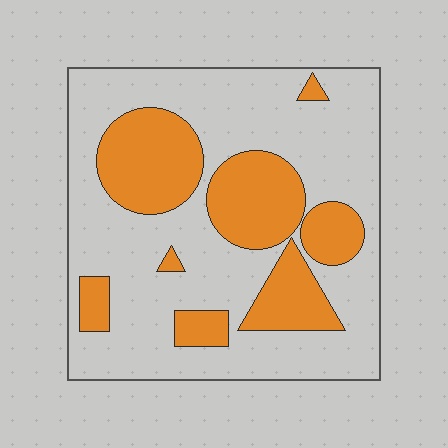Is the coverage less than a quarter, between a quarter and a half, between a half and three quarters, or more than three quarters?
Between a quarter and a half.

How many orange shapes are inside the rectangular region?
8.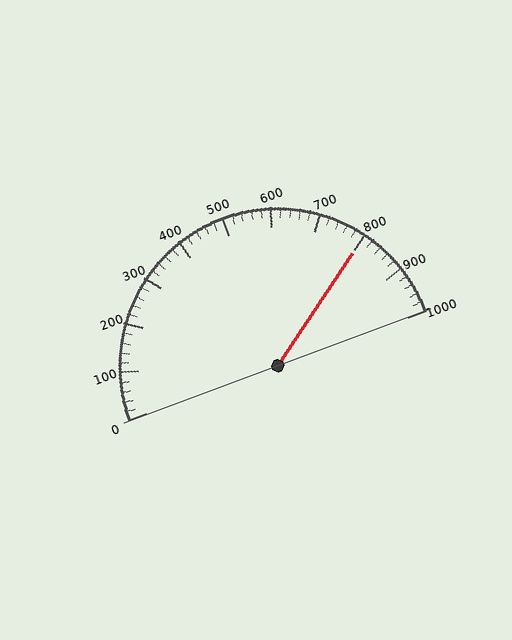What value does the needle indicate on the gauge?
The needle indicates approximately 800.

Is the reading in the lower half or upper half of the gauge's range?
The reading is in the upper half of the range (0 to 1000).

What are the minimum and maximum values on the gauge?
The gauge ranges from 0 to 1000.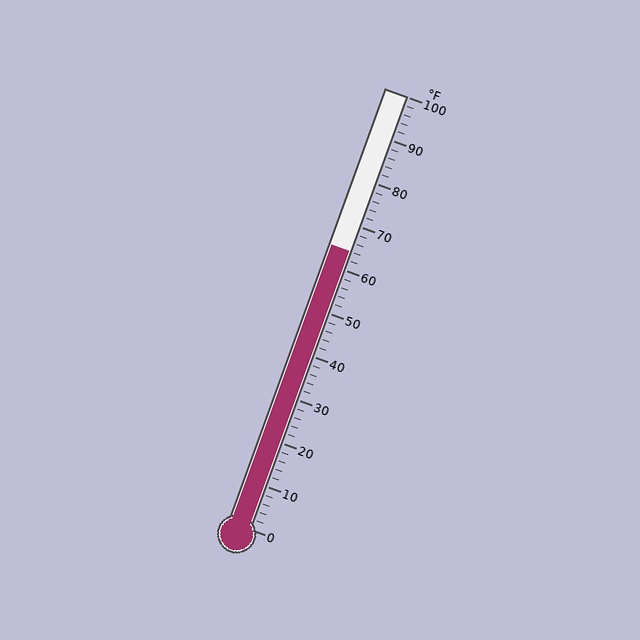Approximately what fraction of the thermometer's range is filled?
The thermometer is filled to approximately 65% of its range.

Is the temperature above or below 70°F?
The temperature is below 70°F.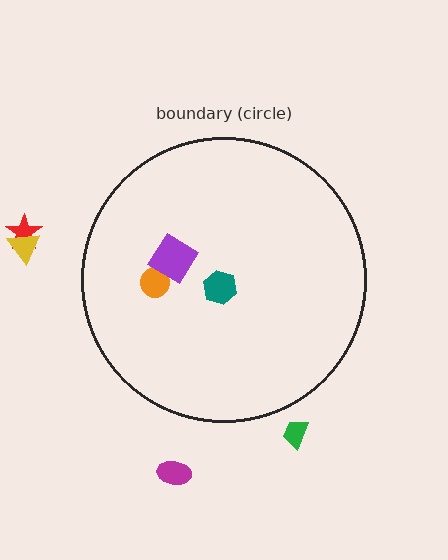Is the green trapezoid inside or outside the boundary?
Outside.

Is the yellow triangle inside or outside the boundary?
Outside.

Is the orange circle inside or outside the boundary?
Inside.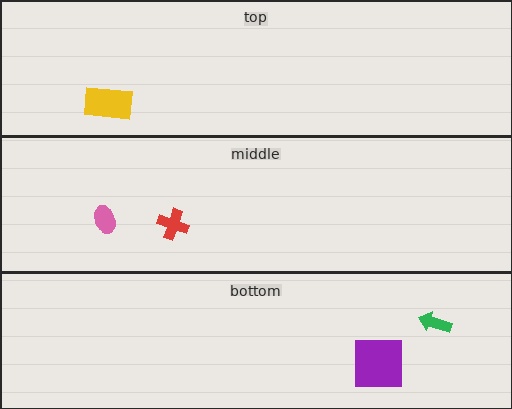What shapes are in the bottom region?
The purple square, the green arrow.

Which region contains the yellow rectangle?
The top region.